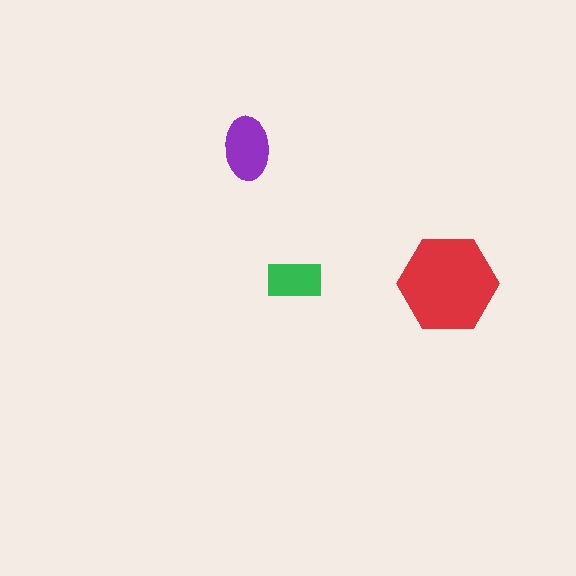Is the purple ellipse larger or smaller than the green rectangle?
Larger.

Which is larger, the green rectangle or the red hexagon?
The red hexagon.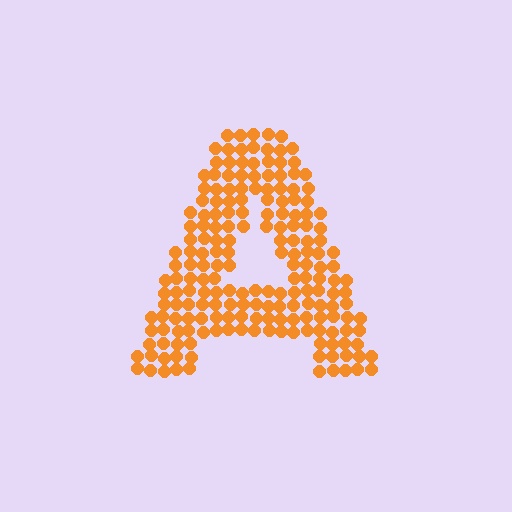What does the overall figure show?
The overall figure shows the letter A.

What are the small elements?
The small elements are circles.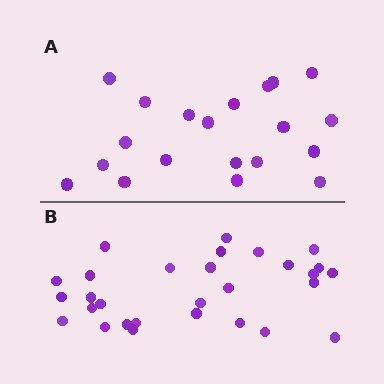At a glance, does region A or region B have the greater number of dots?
Region B (the bottom region) has more dots.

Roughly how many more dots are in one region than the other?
Region B has roughly 8 or so more dots than region A.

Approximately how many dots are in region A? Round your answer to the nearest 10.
About 20 dots.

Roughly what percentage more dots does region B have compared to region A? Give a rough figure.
About 45% more.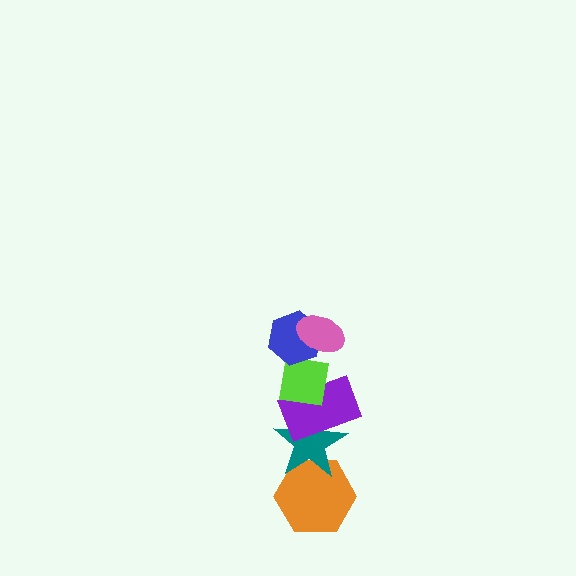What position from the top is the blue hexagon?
The blue hexagon is 2nd from the top.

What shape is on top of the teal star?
The purple rectangle is on top of the teal star.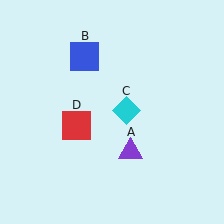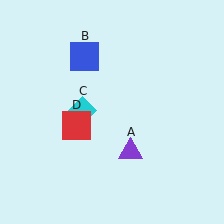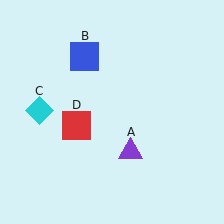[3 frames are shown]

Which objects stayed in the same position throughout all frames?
Purple triangle (object A) and blue square (object B) and red square (object D) remained stationary.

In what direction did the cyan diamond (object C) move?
The cyan diamond (object C) moved left.